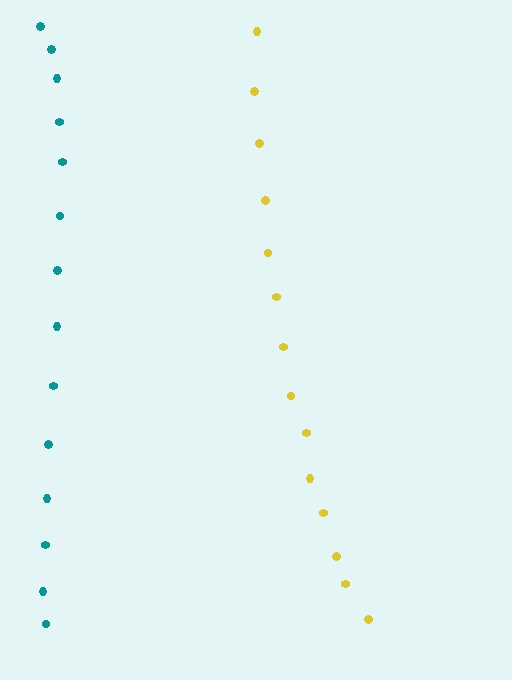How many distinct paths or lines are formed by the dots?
There are 2 distinct paths.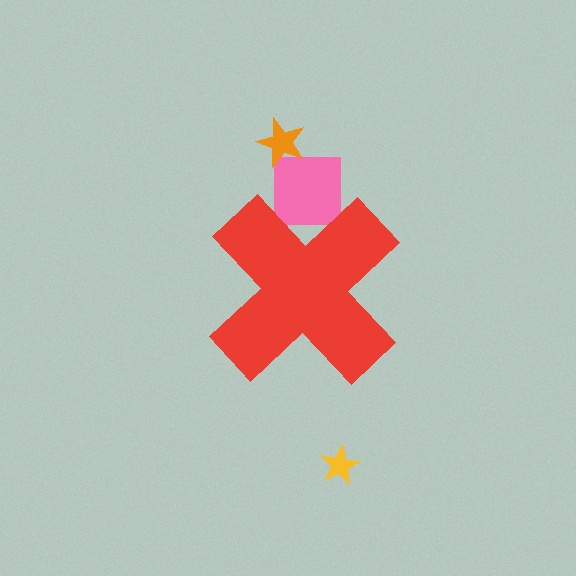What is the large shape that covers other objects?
A red cross.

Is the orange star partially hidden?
No, the orange star is fully visible.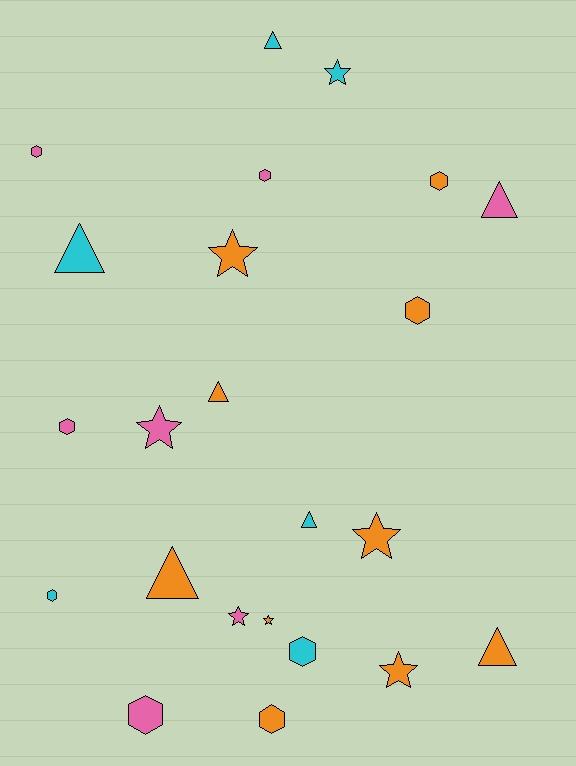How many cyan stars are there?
There is 1 cyan star.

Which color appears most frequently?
Orange, with 10 objects.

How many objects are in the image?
There are 23 objects.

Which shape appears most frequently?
Hexagon, with 9 objects.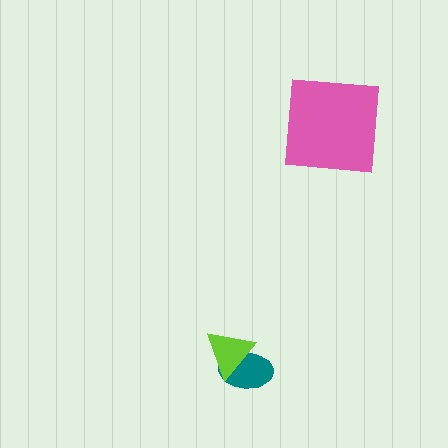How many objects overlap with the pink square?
0 objects overlap with the pink square.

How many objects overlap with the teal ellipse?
1 object overlaps with the teal ellipse.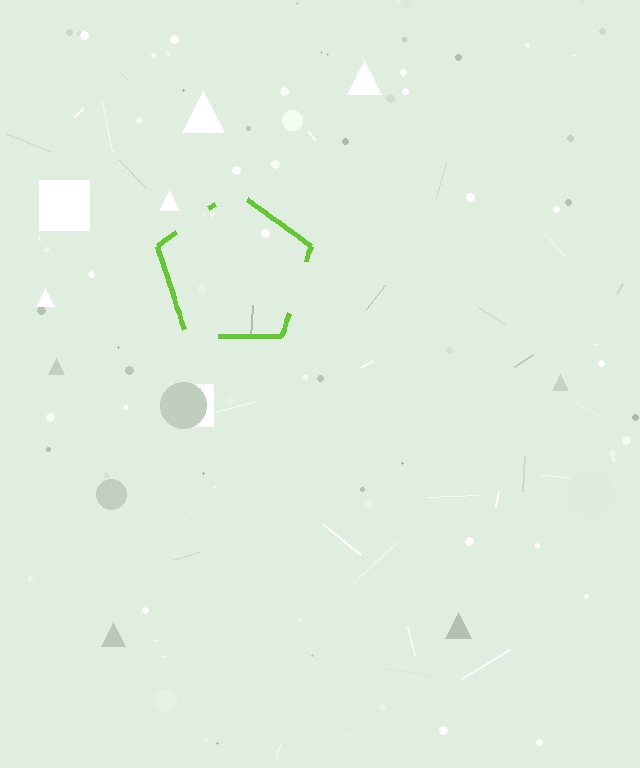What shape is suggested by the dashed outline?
The dashed outline suggests a pentagon.